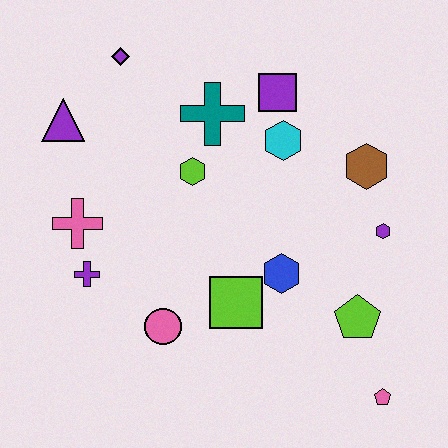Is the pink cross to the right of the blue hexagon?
No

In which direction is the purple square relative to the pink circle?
The purple square is above the pink circle.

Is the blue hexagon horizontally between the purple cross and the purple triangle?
No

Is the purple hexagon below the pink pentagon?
No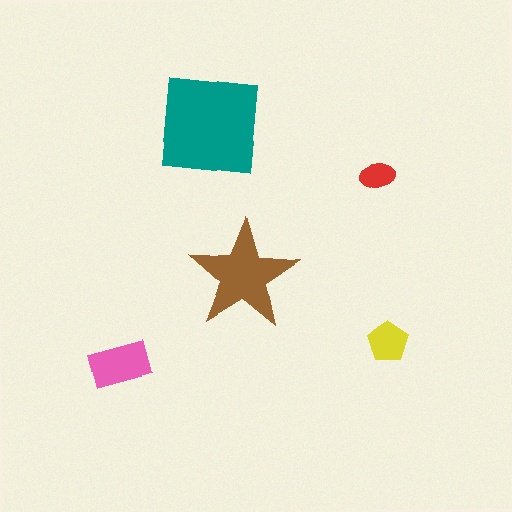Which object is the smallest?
The red ellipse.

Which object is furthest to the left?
The pink rectangle is leftmost.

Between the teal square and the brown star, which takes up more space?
The teal square.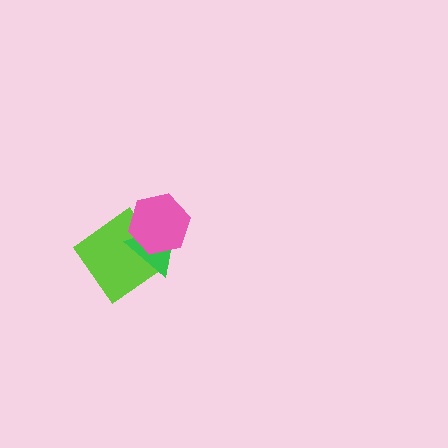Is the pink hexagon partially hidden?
No, no other shape covers it.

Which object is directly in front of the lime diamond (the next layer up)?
The green triangle is directly in front of the lime diamond.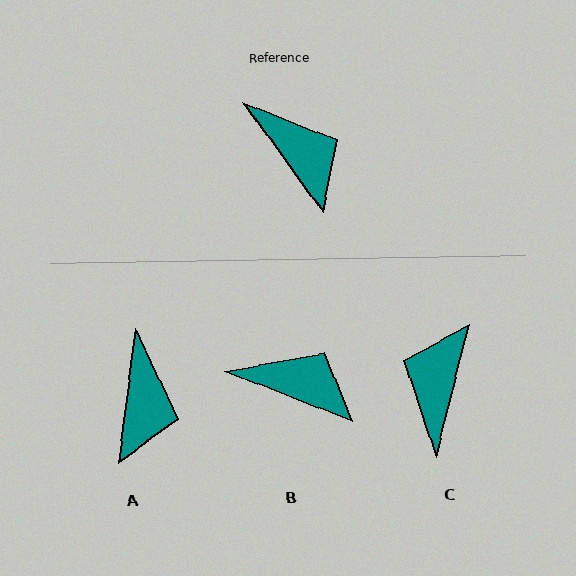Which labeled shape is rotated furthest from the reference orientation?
C, about 130 degrees away.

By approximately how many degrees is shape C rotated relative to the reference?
Approximately 130 degrees counter-clockwise.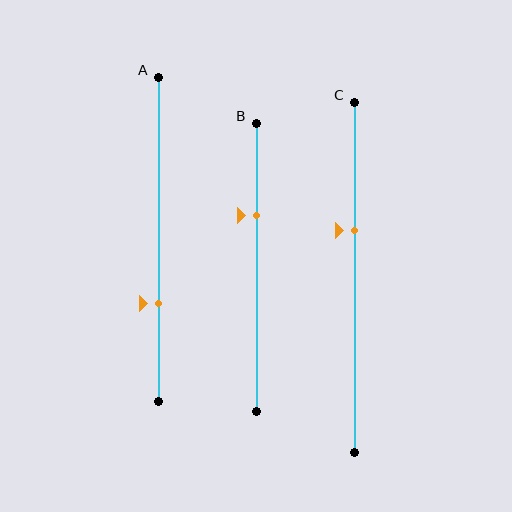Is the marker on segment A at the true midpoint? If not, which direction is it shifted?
No, the marker on segment A is shifted downward by about 20% of the segment length.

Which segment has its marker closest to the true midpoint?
Segment C has its marker closest to the true midpoint.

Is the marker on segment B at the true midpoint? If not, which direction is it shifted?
No, the marker on segment B is shifted upward by about 18% of the segment length.